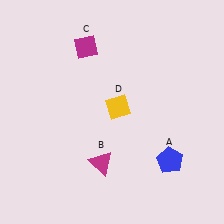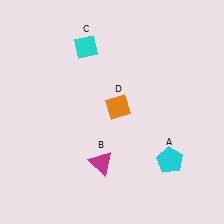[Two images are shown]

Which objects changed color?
A changed from blue to cyan. C changed from magenta to cyan. D changed from yellow to orange.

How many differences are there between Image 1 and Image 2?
There are 3 differences between the two images.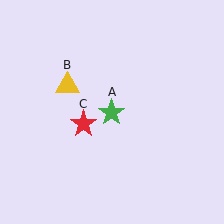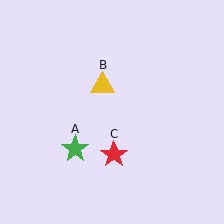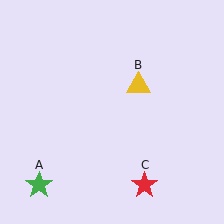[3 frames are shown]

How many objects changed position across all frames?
3 objects changed position: green star (object A), yellow triangle (object B), red star (object C).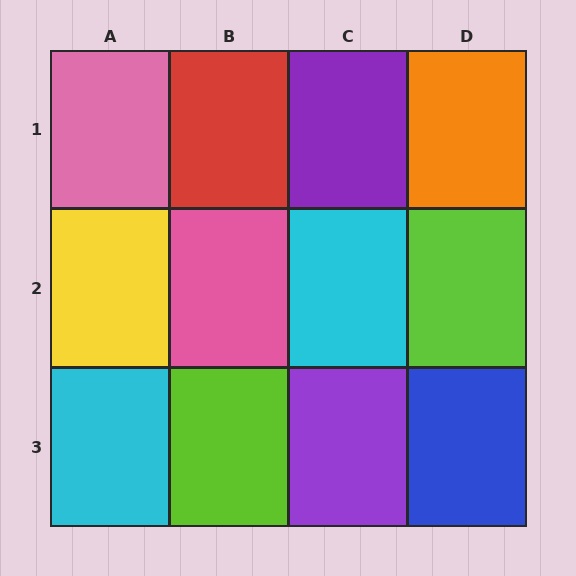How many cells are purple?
2 cells are purple.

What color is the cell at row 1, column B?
Red.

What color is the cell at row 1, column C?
Purple.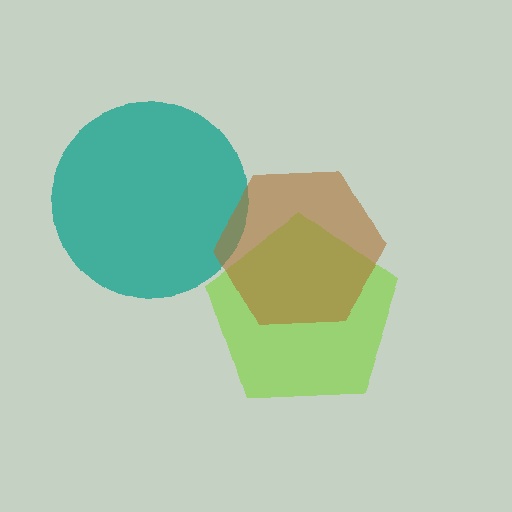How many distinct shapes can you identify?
There are 3 distinct shapes: a teal circle, a lime pentagon, a brown hexagon.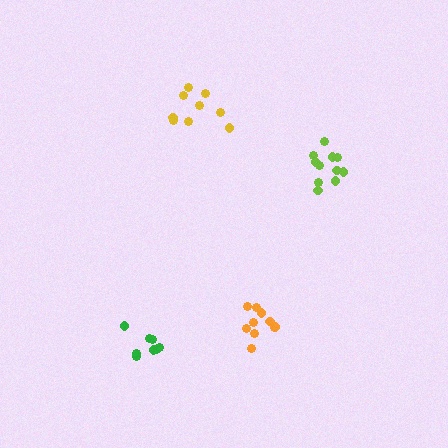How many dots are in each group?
Group 1: 9 dots, Group 2: 11 dots, Group 3: 10 dots, Group 4: 8 dots (38 total).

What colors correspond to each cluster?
The clusters are colored: yellow, lime, orange, green.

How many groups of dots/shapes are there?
There are 4 groups.